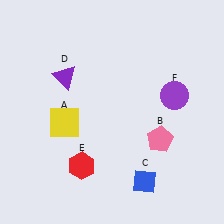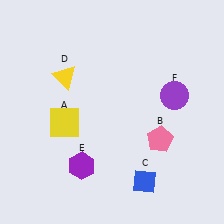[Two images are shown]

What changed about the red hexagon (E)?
In Image 1, E is red. In Image 2, it changed to purple.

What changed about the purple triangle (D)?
In Image 1, D is purple. In Image 2, it changed to yellow.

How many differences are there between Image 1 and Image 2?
There are 2 differences between the two images.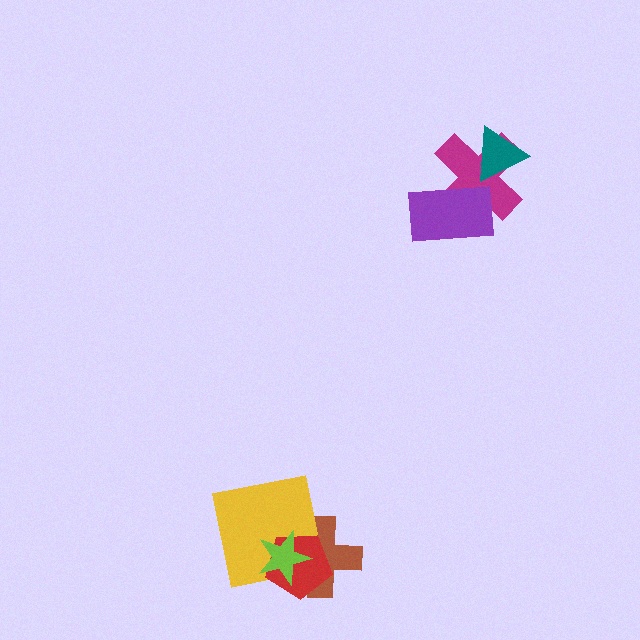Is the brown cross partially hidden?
Yes, it is partially covered by another shape.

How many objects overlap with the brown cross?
3 objects overlap with the brown cross.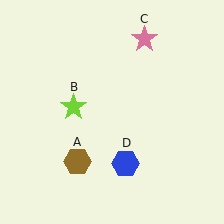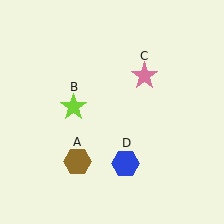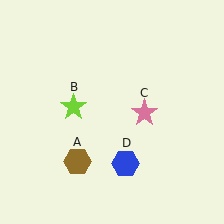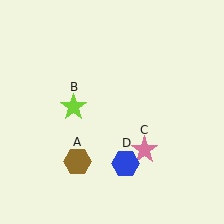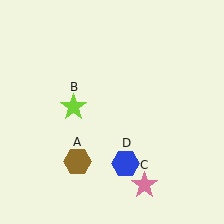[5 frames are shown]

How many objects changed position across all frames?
1 object changed position: pink star (object C).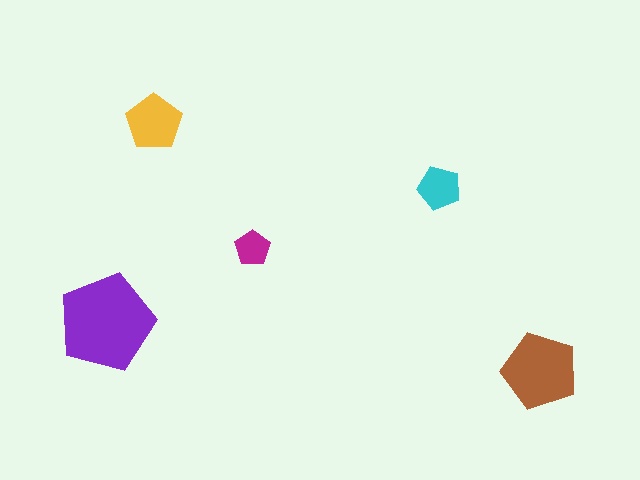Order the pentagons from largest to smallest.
the purple one, the brown one, the yellow one, the cyan one, the magenta one.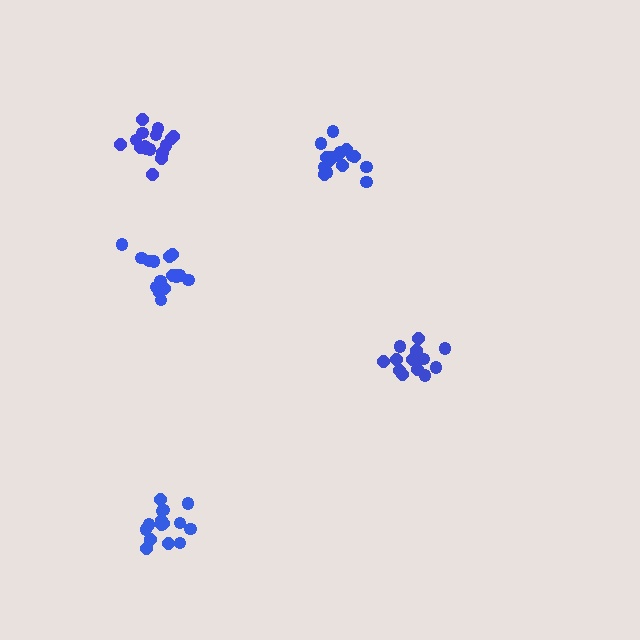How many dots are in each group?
Group 1: 16 dots, Group 2: 15 dots, Group 3: 16 dots, Group 4: 16 dots, Group 5: 16 dots (79 total).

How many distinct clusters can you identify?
There are 5 distinct clusters.